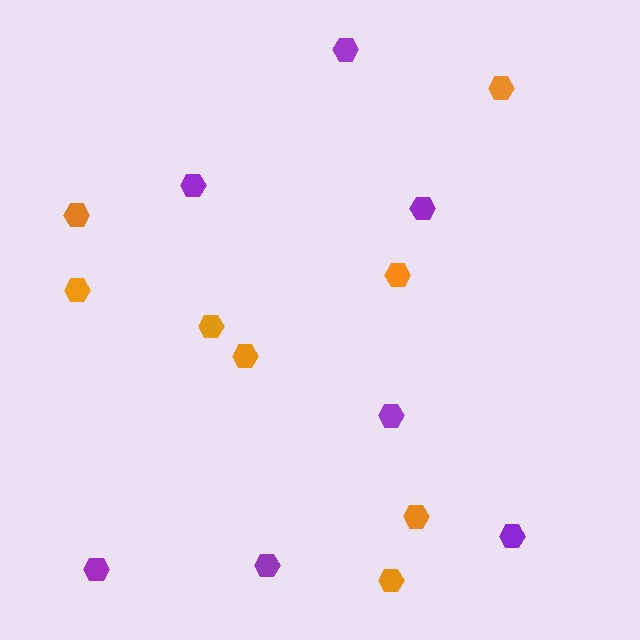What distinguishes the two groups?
There are 2 groups: one group of purple hexagons (7) and one group of orange hexagons (8).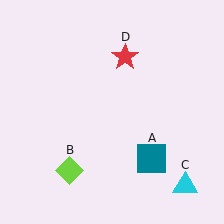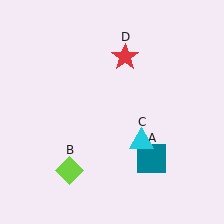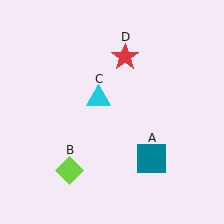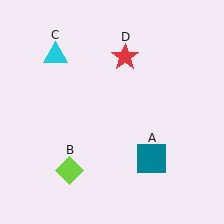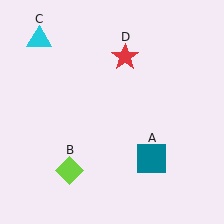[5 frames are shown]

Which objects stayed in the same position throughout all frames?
Teal square (object A) and lime diamond (object B) and red star (object D) remained stationary.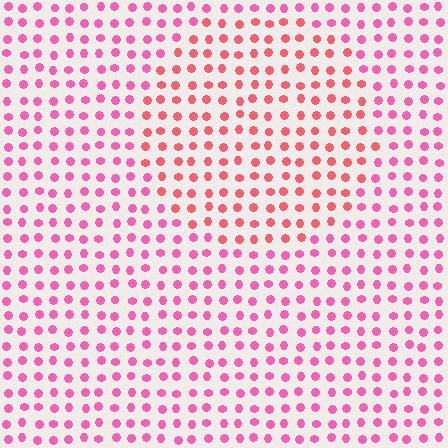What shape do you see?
I see a circle.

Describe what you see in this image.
The image is filled with small pink elements in a uniform arrangement. A circle-shaped region is visible where the elements are tinted to a slightly different hue, forming a subtle color boundary.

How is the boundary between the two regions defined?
The boundary is defined purely by a slight shift in hue (about 27 degrees). Spacing, size, and orientation are identical on both sides.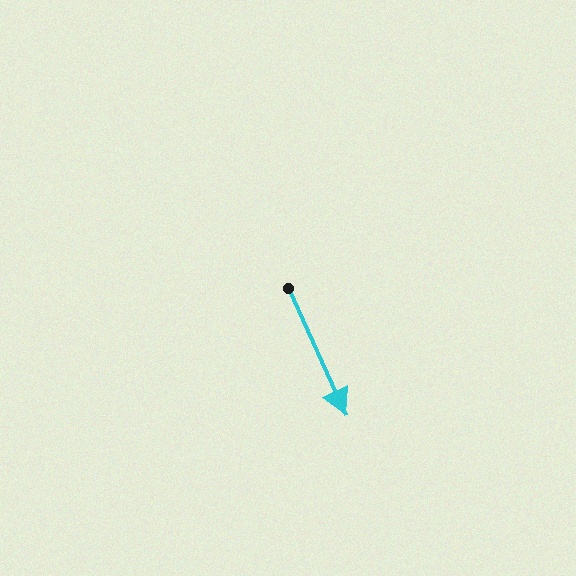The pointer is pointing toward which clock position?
Roughly 5 o'clock.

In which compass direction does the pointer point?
Southeast.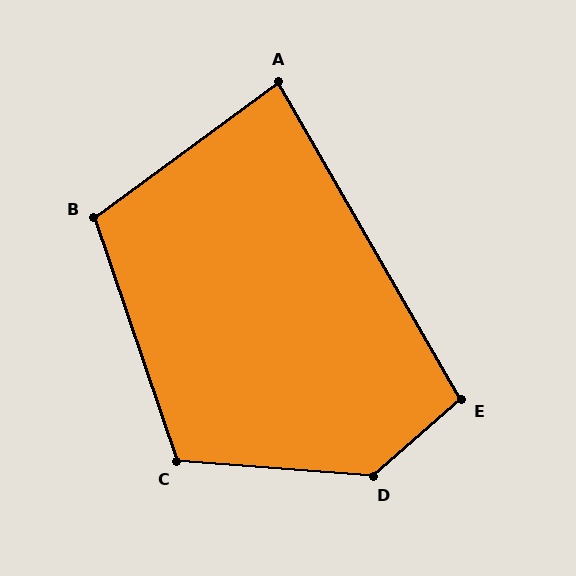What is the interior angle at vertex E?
Approximately 101 degrees (obtuse).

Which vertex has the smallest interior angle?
A, at approximately 84 degrees.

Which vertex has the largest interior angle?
D, at approximately 135 degrees.